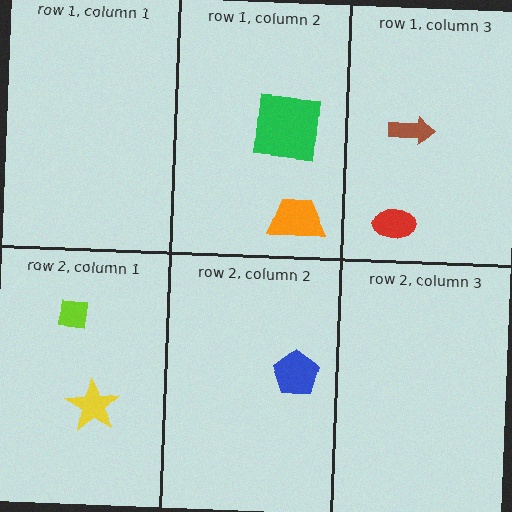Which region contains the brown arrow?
The row 1, column 3 region.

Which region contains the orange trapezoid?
The row 1, column 2 region.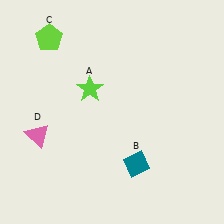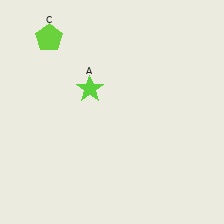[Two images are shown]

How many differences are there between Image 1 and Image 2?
There are 2 differences between the two images.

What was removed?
The teal diamond (B), the pink triangle (D) were removed in Image 2.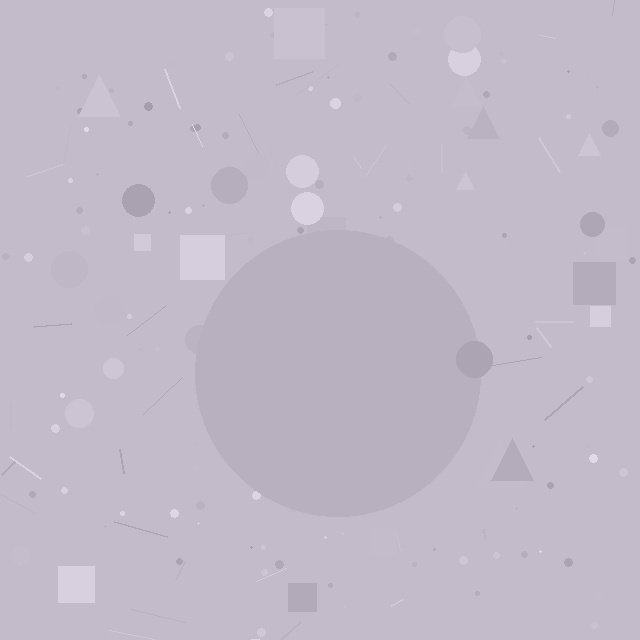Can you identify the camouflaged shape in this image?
The camouflaged shape is a circle.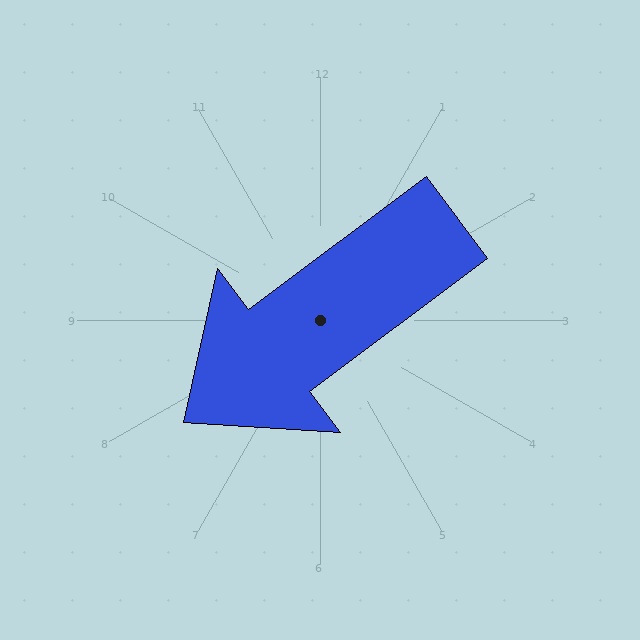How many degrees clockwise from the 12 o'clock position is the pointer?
Approximately 233 degrees.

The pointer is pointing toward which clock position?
Roughly 8 o'clock.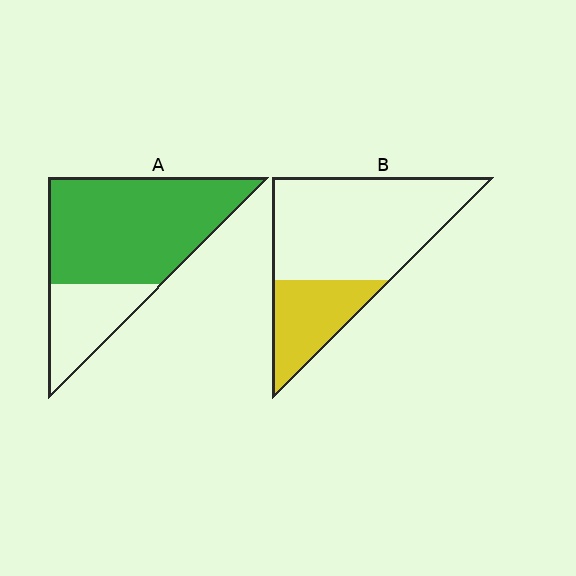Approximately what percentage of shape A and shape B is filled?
A is approximately 75% and B is approximately 30%.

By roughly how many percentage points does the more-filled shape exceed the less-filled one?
By roughly 45 percentage points (A over B).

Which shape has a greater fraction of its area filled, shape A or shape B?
Shape A.